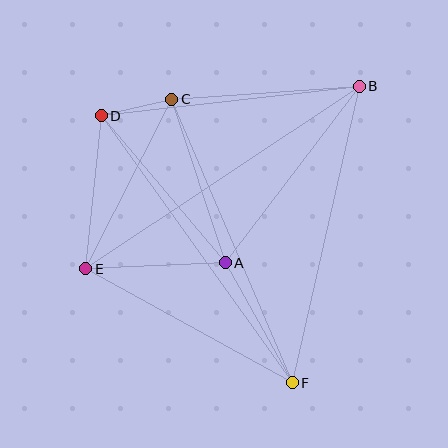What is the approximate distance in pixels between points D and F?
The distance between D and F is approximately 328 pixels.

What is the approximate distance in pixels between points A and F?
The distance between A and F is approximately 137 pixels.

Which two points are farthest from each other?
Points B and E are farthest from each other.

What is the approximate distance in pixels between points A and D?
The distance between A and D is approximately 192 pixels.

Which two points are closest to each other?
Points C and D are closest to each other.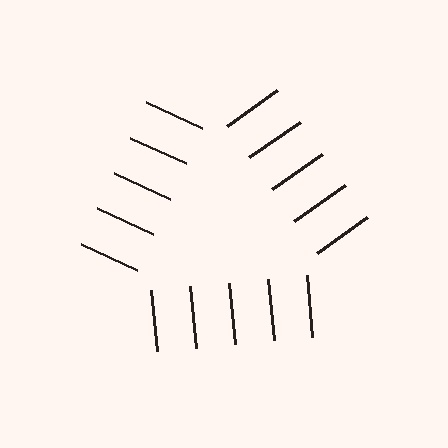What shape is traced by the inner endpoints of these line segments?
An illusory triangle — the line segments terminate on its edges but no continuous stroke is drawn.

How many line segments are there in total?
15 — 5 along each of the 3 edges.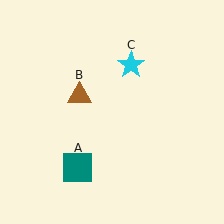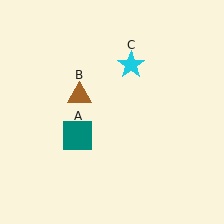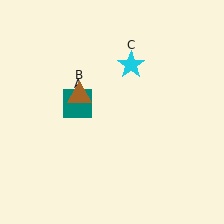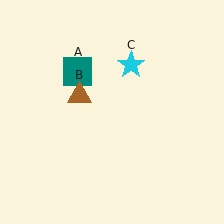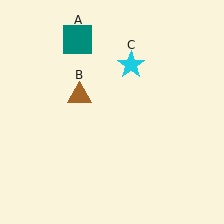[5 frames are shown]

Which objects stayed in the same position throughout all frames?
Brown triangle (object B) and cyan star (object C) remained stationary.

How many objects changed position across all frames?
1 object changed position: teal square (object A).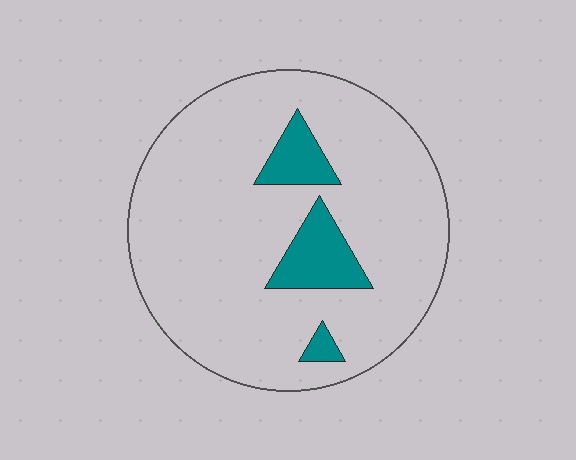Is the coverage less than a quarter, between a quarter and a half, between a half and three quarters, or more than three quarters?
Less than a quarter.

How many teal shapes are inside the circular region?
3.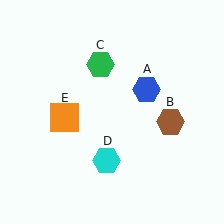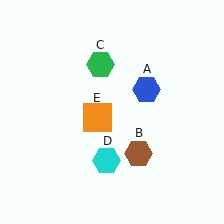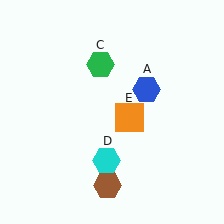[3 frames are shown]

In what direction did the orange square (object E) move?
The orange square (object E) moved right.